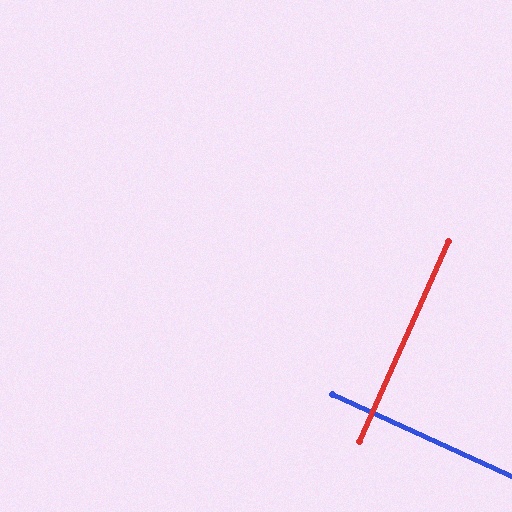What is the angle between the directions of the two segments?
Approximately 90 degrees.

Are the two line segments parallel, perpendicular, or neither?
Perpendicular — they meet at approximately 90°.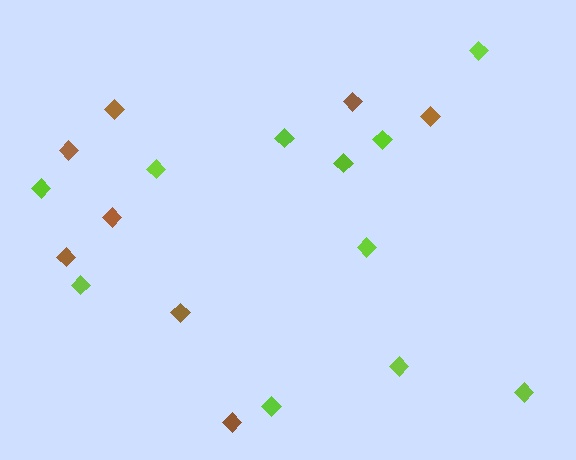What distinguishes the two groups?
There are 2 groups: one group of lime diamonds (11) and one group of brown diamonds (8).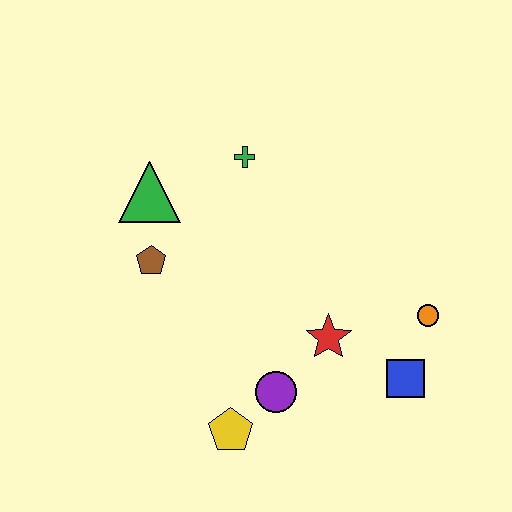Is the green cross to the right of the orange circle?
No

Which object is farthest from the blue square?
The green triangle is farthest from the blue square.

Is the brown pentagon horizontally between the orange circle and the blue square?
No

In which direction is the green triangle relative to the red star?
The green triangle is to the left of the red star.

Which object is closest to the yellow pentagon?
The purple circle is closest to the yellow pentagon.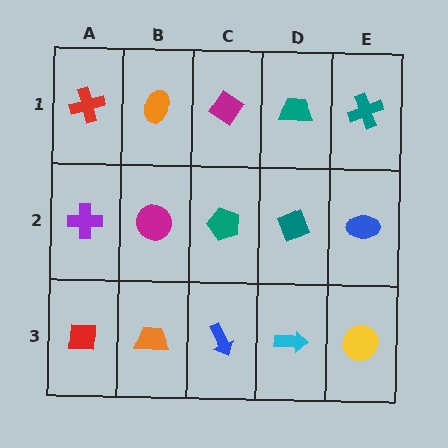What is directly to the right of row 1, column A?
An orange ellipse.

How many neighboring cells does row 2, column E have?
3.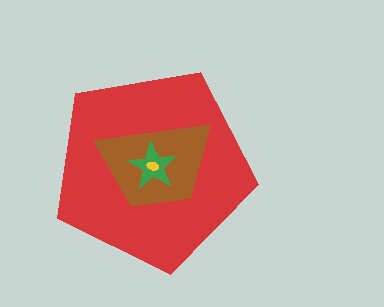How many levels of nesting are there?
4.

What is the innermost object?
The yellow ellipse.